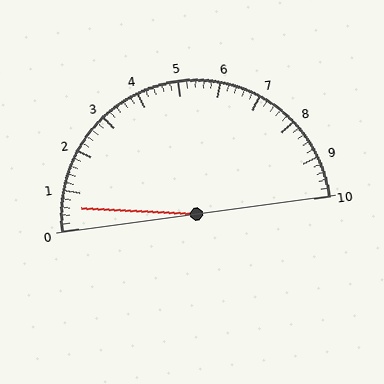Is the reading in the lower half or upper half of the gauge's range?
The reading is in the lower half of the range (0 to 10).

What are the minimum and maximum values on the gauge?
The gauge ranges from 0 to 10.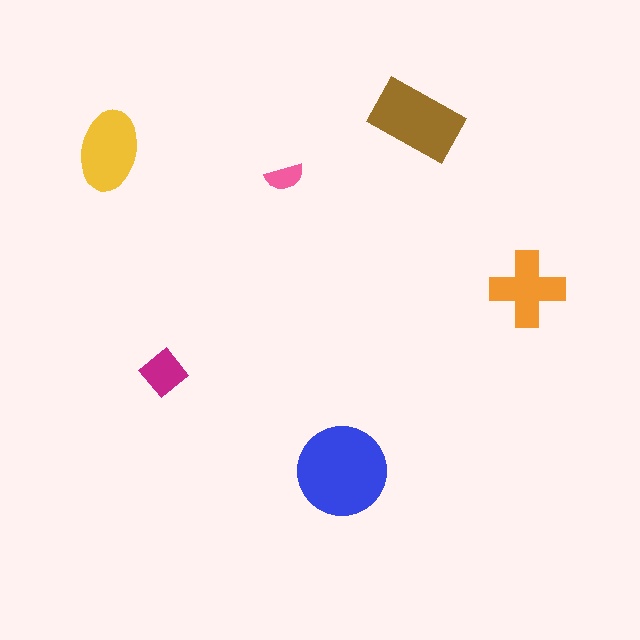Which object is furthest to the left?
The yellow ellipse is leftmost.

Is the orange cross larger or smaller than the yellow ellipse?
Smaller.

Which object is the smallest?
The pink semicircle.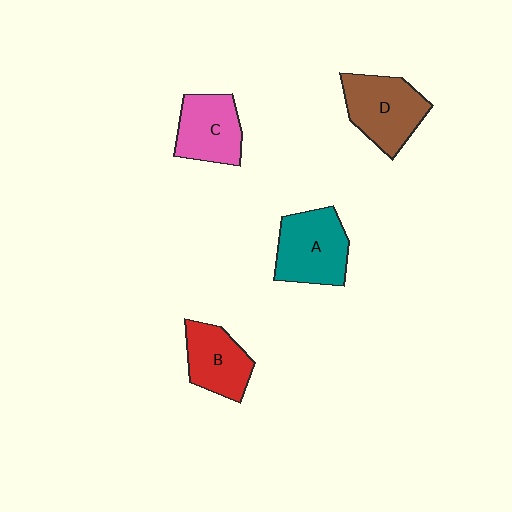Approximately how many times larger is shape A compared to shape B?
Approximately 1.3 times.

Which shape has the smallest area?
Shape B (red).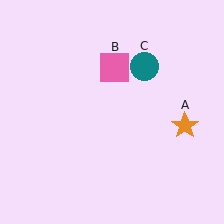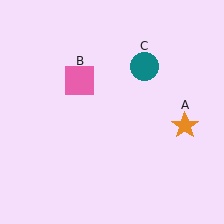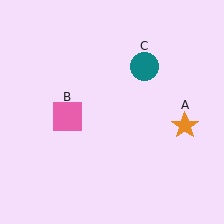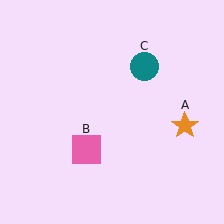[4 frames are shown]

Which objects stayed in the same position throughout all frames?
Orange star (object A) and teal circle (object C) remained stationary.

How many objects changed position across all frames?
1 object changed position: pink square (object B).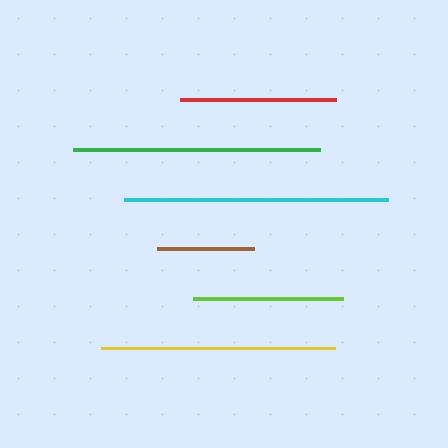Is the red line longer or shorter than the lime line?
The red line is longer than the lime line.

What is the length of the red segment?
The red segment is approximately 156 pixels long.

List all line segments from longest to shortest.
From longest to shortest: cyan, green, yellow, red, lime, brown.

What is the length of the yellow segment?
The yellow segment is approximately 234 pixels long.